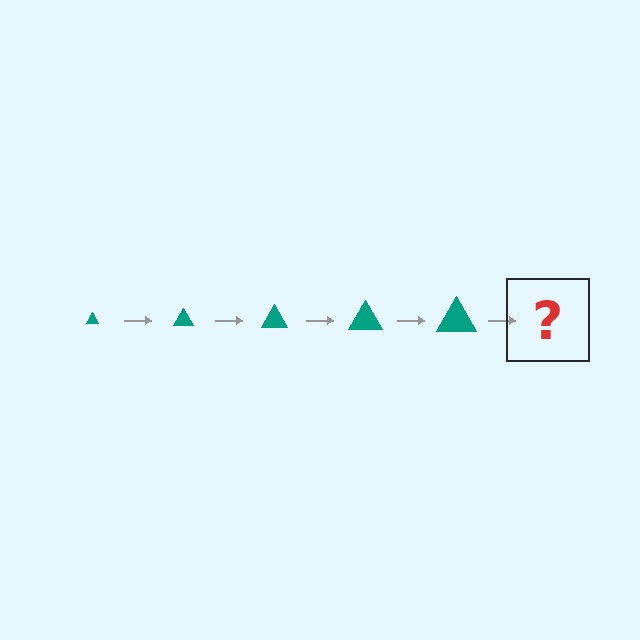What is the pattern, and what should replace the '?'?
The pattern is that the triangle gets progressively larger each step. The '?' should be a teal triangle, larger than the previous one.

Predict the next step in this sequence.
The next step is a teal triangle, larger than the previous one.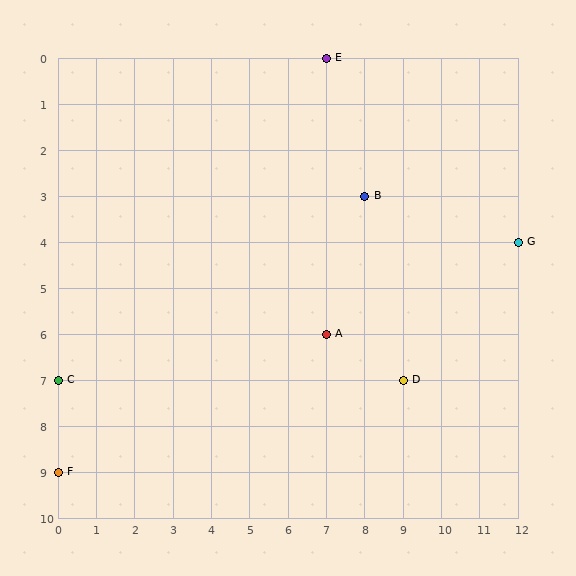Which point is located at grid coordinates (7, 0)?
Point E is at (7, 0).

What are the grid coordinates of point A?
Point A is at grid coordinates (7, 6).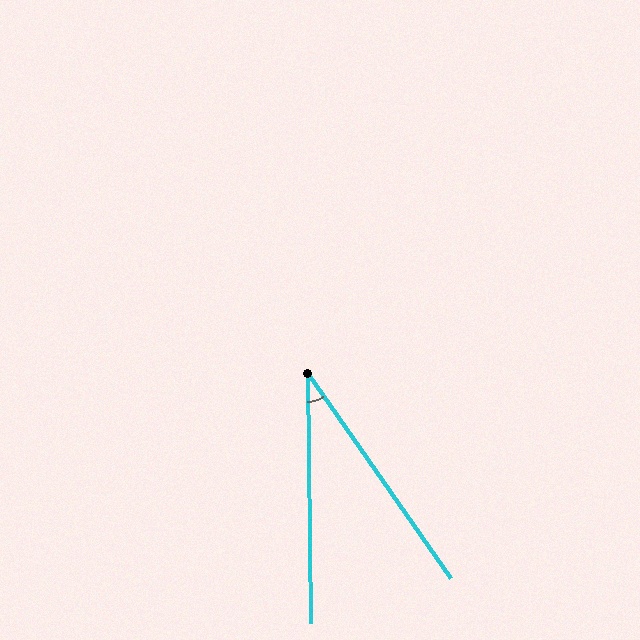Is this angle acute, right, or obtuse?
It is acute.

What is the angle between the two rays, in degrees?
Approximately 34 degrees.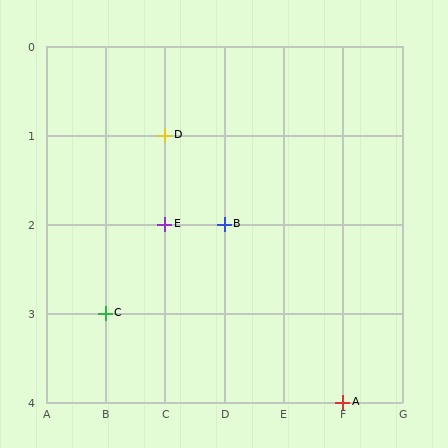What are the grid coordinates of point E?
Point E is at grid coordinates (C, 2).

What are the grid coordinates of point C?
Point C is at grid coordinates (B, 3).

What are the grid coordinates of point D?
Point D is at grid coordinates (C, 1).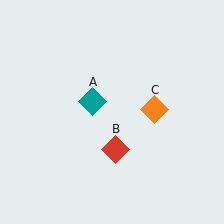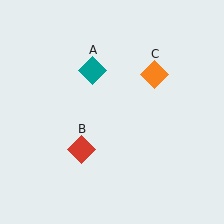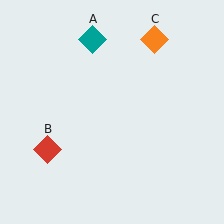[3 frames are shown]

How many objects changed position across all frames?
3 objects changed position: teal diamond (object A), red diamond (object B), orange diamond (object C).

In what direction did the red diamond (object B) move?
The red diamond (object B) moved left.